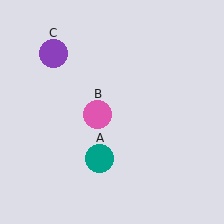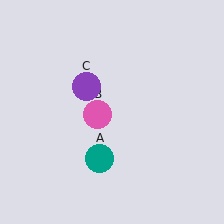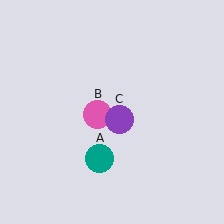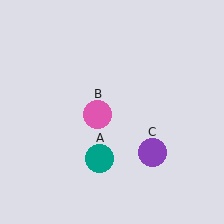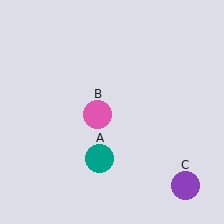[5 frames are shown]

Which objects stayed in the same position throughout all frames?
Teal circle (object A) and pink circle (object B) remained stationary.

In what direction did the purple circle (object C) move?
The purple circle (object C) moved down and to the right.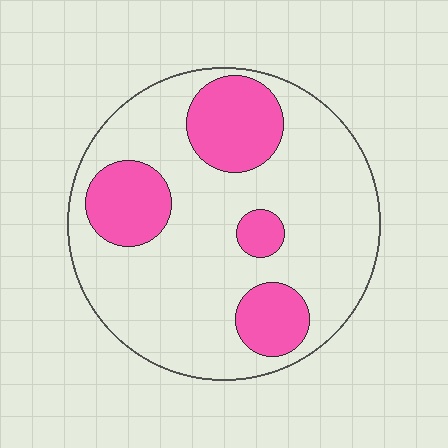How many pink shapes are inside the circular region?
4.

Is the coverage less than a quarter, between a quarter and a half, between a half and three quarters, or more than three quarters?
Between a quarter and a half.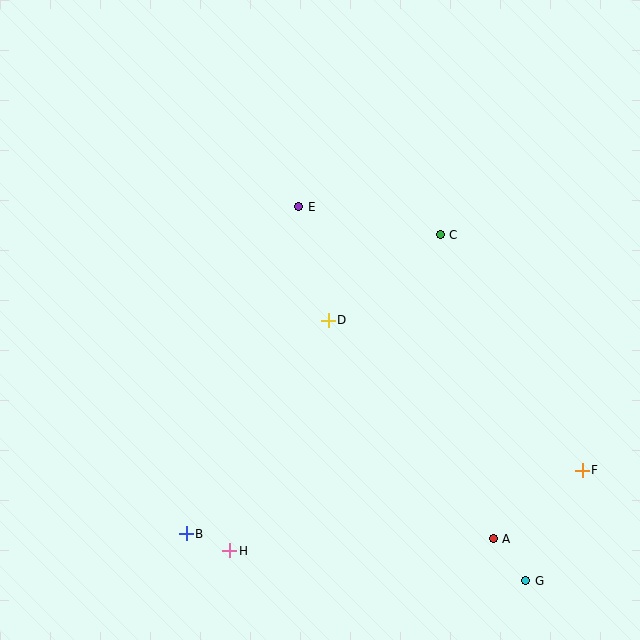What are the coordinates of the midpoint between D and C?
The midpoint between D and C is at (384, 277).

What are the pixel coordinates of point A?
Point A is at (493, 539).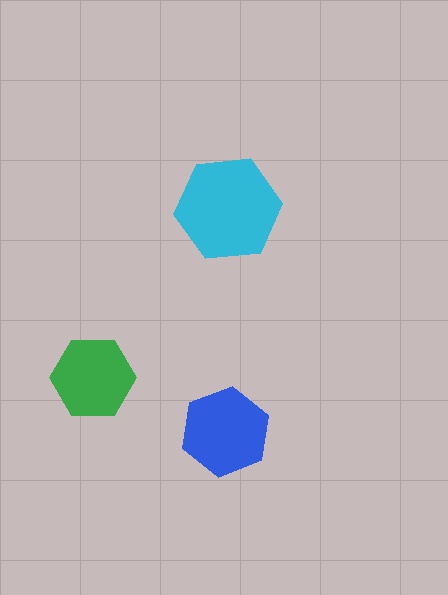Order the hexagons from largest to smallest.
the cyan one, the blue one, the green one.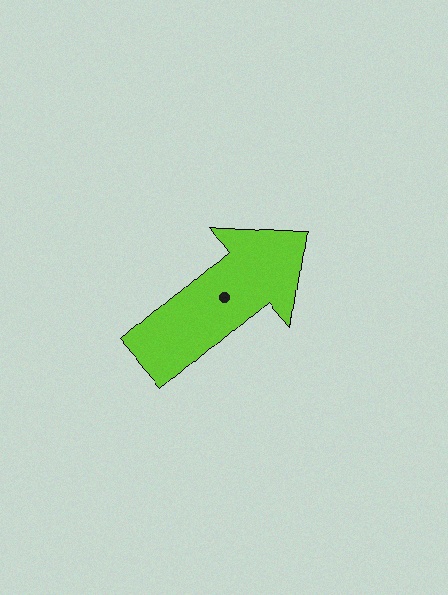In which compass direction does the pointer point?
Northeast.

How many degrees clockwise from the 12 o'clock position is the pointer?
Approximately 49 degrees.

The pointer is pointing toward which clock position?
Roughly 2 o'clock.